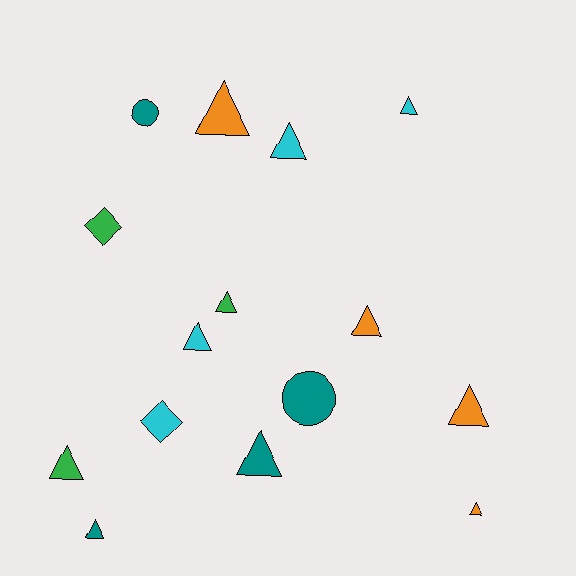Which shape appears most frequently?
Triangle, with 11 objects.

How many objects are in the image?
There are 15 objects.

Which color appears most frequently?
Orange, with 4 objects.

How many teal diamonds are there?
There are no teal diamonds.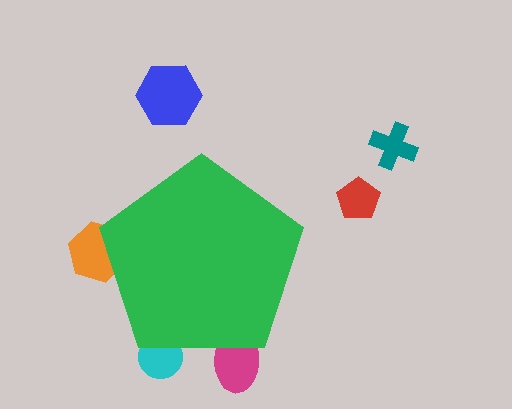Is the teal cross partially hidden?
No, the teal cross is fully visible.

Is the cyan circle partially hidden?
Yes, the cyan circle is partially hidden behind the green pentagon.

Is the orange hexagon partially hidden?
Yes, the orange hexagon is partially hidden behind the green pentagon.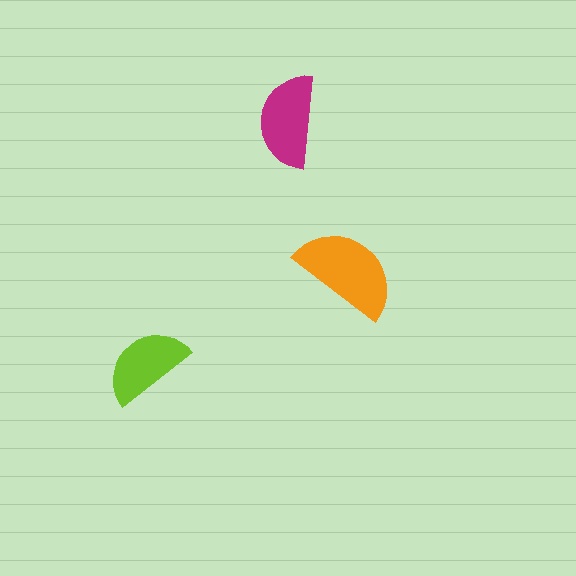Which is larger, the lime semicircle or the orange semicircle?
The orange one.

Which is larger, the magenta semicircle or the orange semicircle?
The orange one.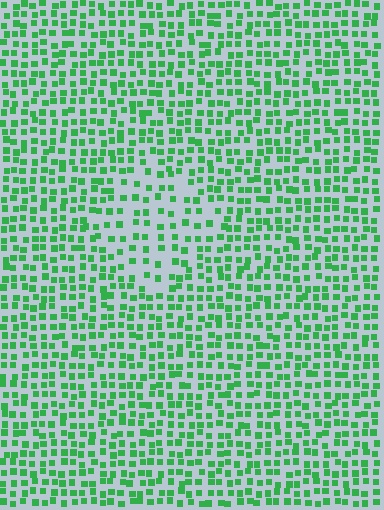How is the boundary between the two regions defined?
The boundary is defined by a change in element density (approximately 1.7x ratio). All elements are the same color, size, and shape.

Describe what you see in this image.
The image contains small green elements arranged at two different densities. A diamond-shaped region is visible where the elements are less densely packed than the surrounding area.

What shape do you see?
I see a diamond.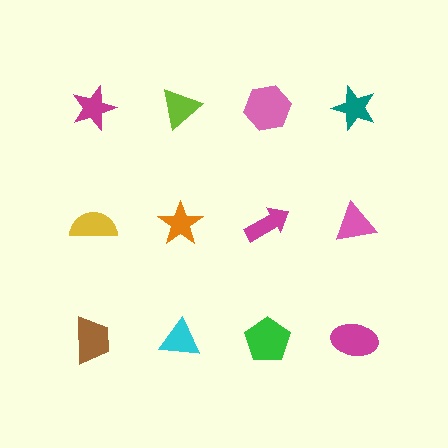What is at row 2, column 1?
A yellow semicircle.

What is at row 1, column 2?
A lime triangle.